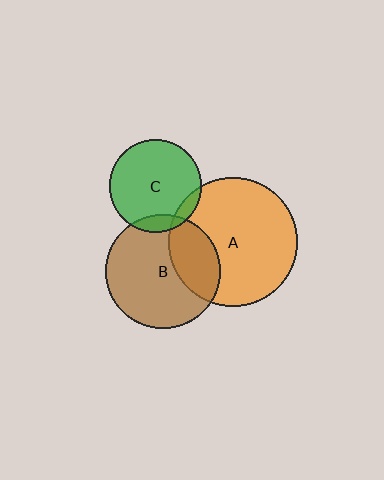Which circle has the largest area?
Circle A (orange).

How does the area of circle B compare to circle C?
Approximately 1.5 times.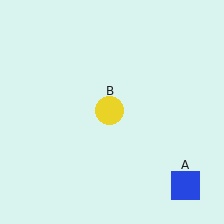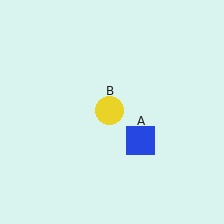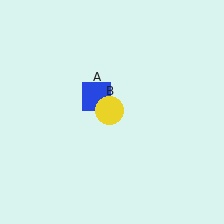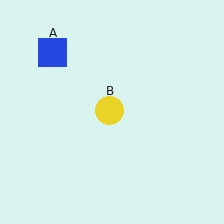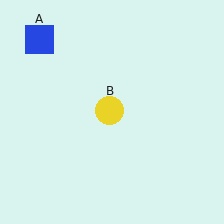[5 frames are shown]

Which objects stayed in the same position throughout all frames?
Yellow circle (object B) remained stationary.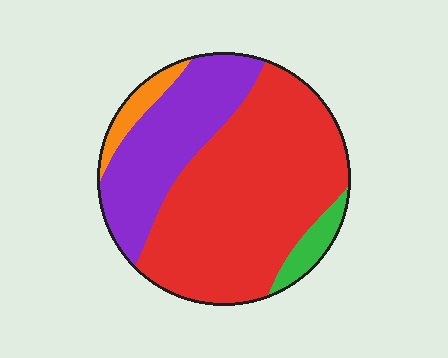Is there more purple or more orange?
Purple.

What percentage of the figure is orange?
Orange covers around 5% of the figure.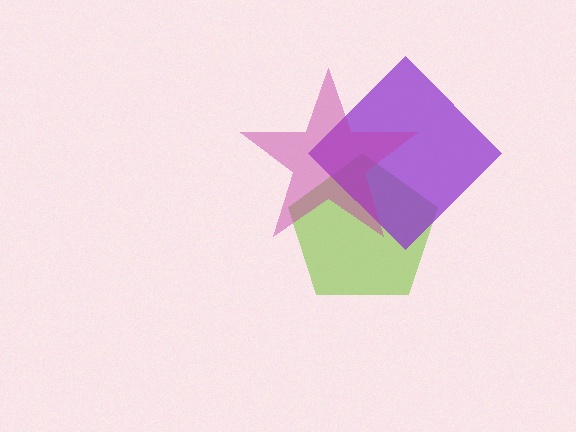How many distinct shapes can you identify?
There are 3 distinct shapes: a lime pentagon, a purple diamond, a magenta star.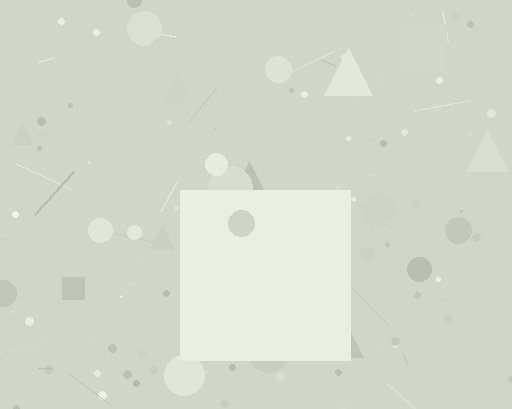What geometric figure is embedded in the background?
A square is embedded in the background.